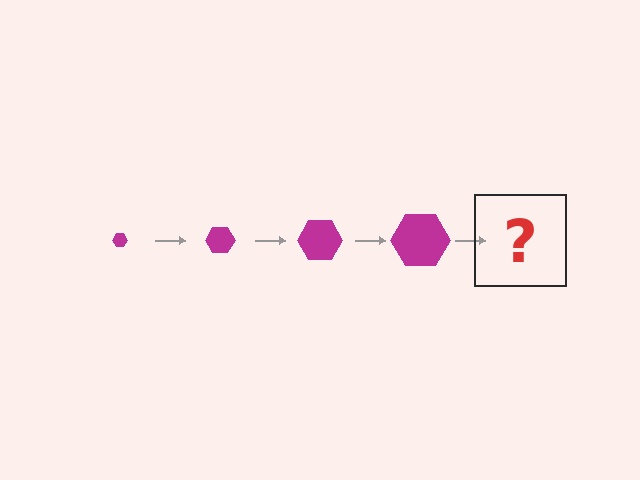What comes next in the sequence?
The next element should be a magenta hexagon, larger than the previous one.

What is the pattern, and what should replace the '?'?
The pattern is that the hexagon gets progressively larger each step. The '?' should be a magenta hexagon, larger than the previous one.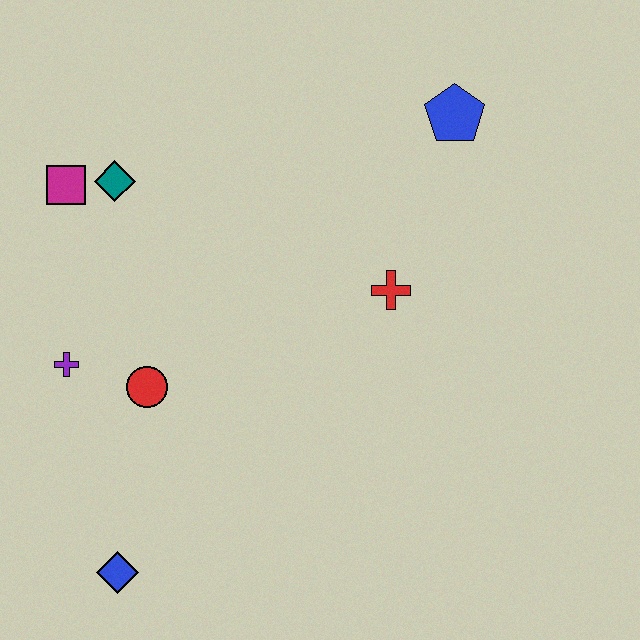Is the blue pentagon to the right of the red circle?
Yes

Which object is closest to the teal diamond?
The magenta square is closest to the teal diamond.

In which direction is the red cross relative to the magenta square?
The red cross is to the right of the magenta square.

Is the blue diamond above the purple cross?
No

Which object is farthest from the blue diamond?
The blue pentagon is farthest from the blue diamond.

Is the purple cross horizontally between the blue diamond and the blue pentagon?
No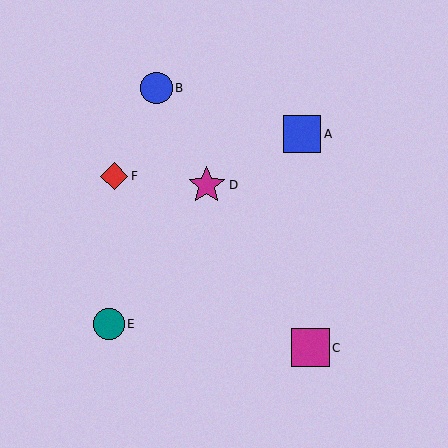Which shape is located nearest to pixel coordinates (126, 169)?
The red diamond (labeled F) at (114, 176) is nearest to that location.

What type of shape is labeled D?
Shape D is a magenta star.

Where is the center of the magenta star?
The center of the magenta star is at (207, 185).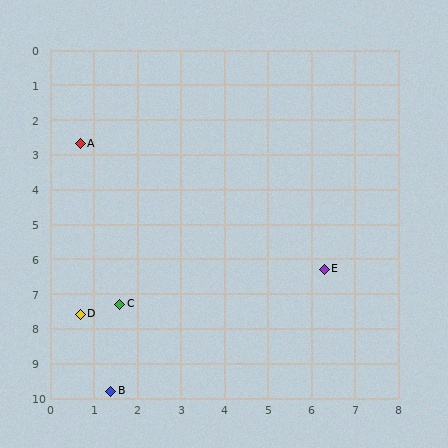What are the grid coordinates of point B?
Point B is at approximately (1.4, 9.8).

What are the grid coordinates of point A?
Point A is at approximately (0.7, 2.7).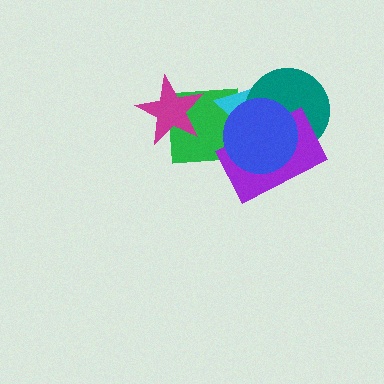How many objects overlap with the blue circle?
4 objects overlap with the blue circle.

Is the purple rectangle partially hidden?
Yes, it is partially covered by another shape.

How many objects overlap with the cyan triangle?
4 objects overlap with the cyan triangle.